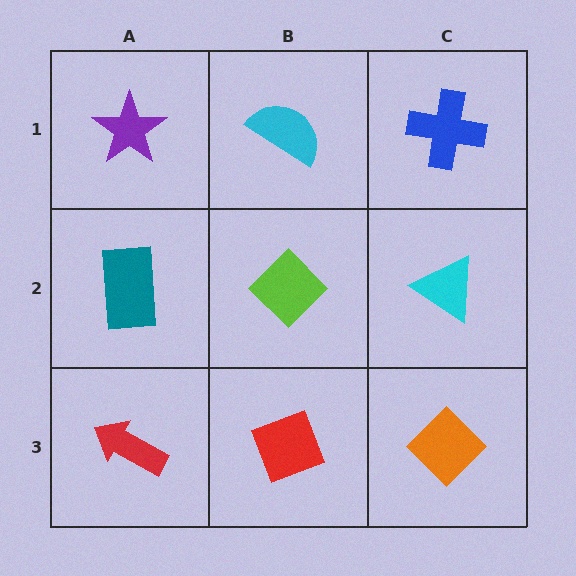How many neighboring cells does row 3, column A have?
2.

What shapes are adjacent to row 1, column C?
A cyan triangle (row 2, column C), a cyan semicircle (row 1, column B).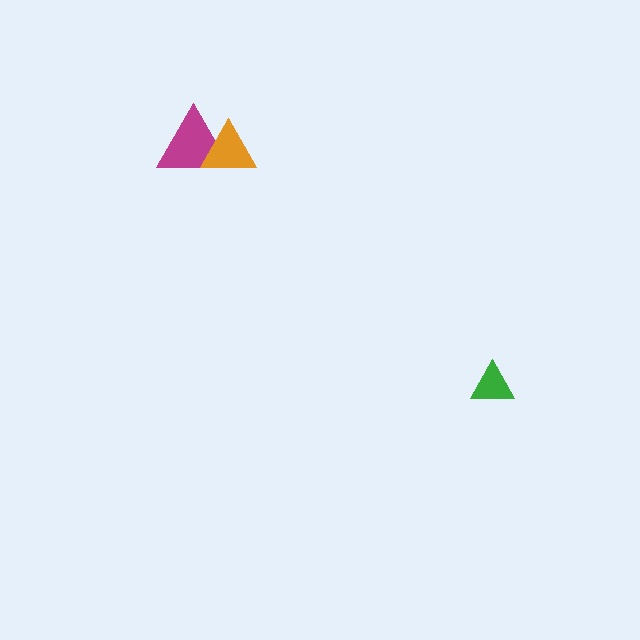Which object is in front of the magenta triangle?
The orange triangle is in front of the magenta triangle.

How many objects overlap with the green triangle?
0 objects overlap with the green triangle.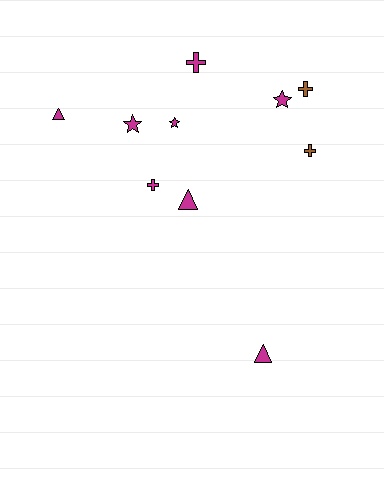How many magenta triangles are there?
There are 3 magenta triangles.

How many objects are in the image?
There are 10 objects.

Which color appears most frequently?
Magenta, with 8 objects.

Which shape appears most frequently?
Cross, with 4 objects.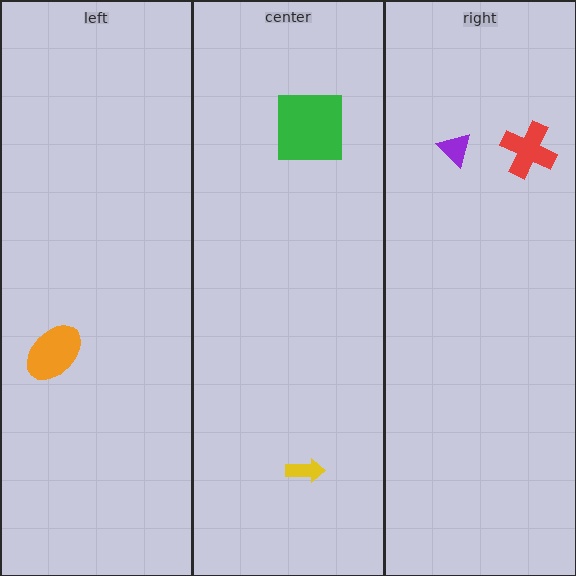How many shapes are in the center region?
2.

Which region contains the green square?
The center region.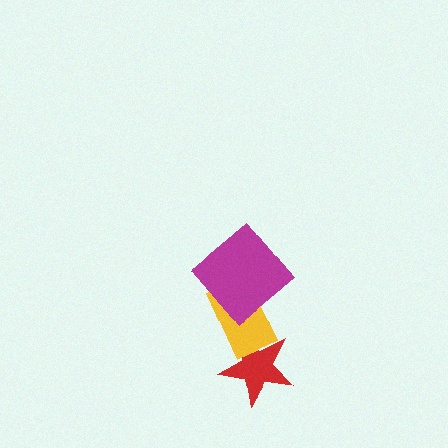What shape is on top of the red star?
The yellow rectangle is on top of the red star.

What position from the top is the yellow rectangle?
The yellow rectangle is 2nd from the top.